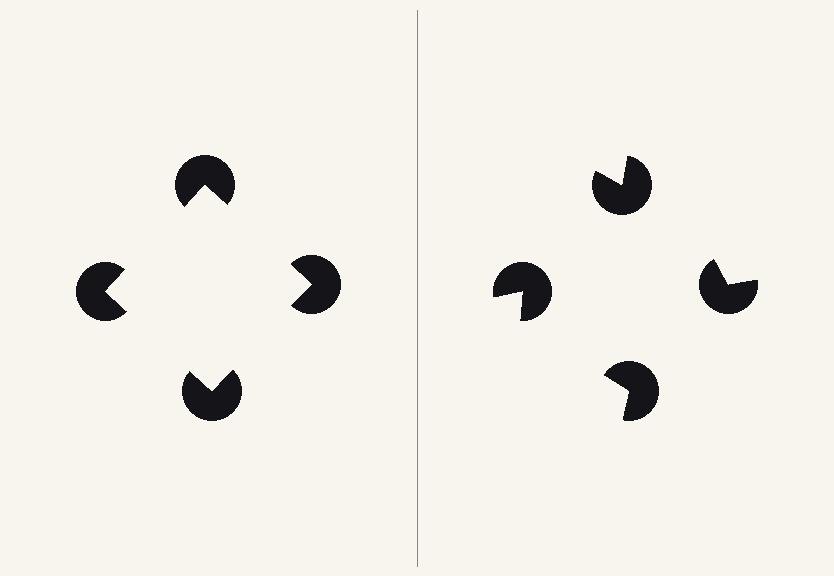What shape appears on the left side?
An illusory square.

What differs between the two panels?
The pac-man discs are positioned identically on both sides; only the wedge orientations differ. On the left they align to a square; on the right they are misaligned.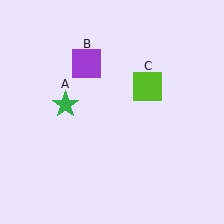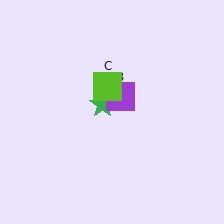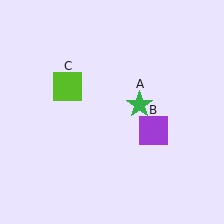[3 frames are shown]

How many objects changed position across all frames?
3 objects changed position: green star (object A), purple square (object B), lime square (object C).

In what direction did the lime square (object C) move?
The lime square (object C) moved left.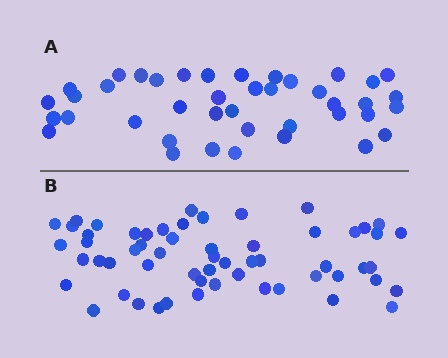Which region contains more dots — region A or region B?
Region B (the bottom region) has more dots.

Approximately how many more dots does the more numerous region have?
Region B has approximately 15 more dots than region A.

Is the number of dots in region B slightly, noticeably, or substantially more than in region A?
Region B has noticeably more, but not dramatically so. The ratio is roughly 1.4 to 1.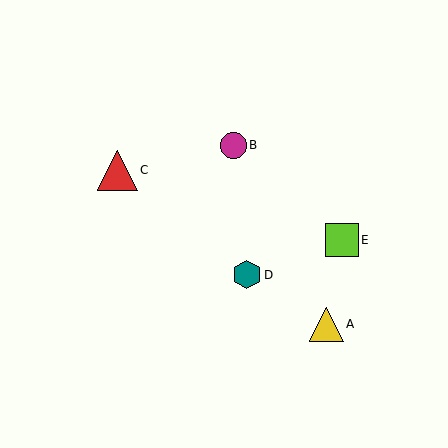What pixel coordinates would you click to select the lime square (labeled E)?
Click at (342, 240) to select the lime square E.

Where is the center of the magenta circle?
The center of the magenta circle is at (233, 145).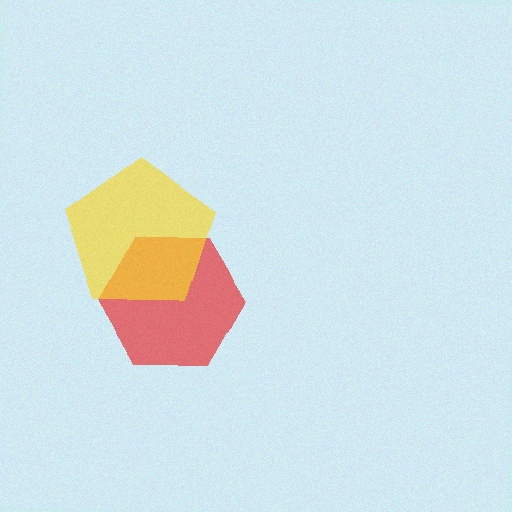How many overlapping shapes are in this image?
There are 2 overlapping shapes in the image.